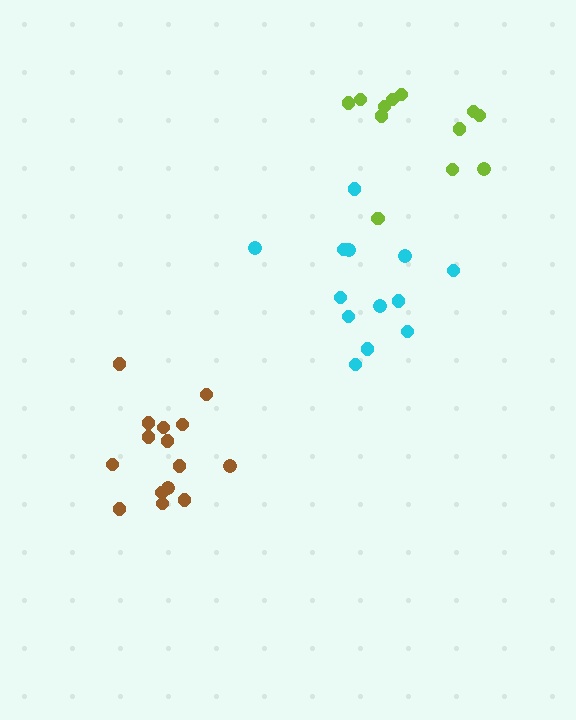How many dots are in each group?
Group 1: 13 dots, Group 2: 16 dots, Group 3: 12 dots (41 total).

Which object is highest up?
The lime cluster is topmost.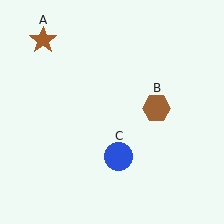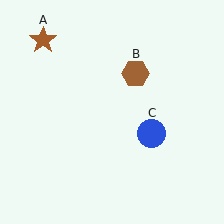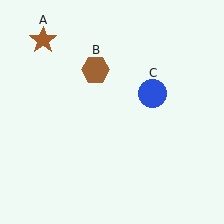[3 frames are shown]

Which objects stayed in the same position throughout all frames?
Brown star (object A) remained stationary.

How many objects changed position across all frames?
2 objects changed position: brown hexagon (object B), blue circle (object C).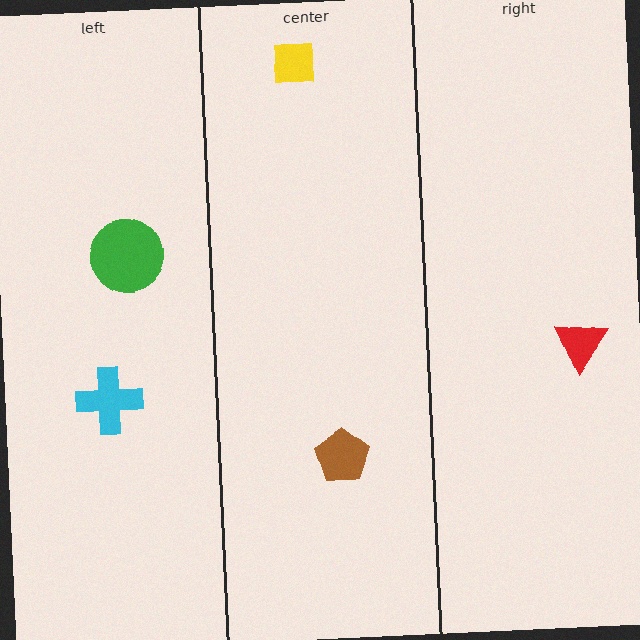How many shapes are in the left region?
2.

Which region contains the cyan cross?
The left region.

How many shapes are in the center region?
2.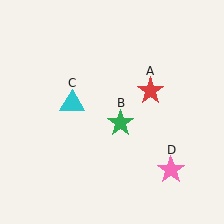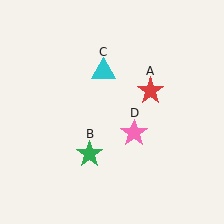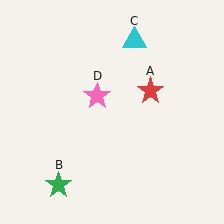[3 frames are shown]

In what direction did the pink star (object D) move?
The pink star (object D) moved up and to the left.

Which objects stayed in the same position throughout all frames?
Red star (object A) remained stationary.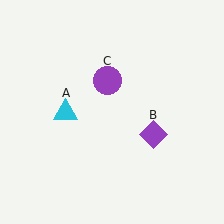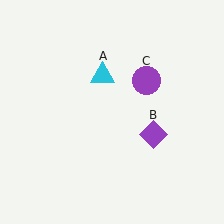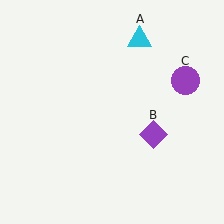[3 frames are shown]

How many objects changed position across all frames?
2 objects changed position: cyan triangle (object A), purple circle (object C).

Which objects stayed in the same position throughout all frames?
Purple diamond (object B) remained stationary.